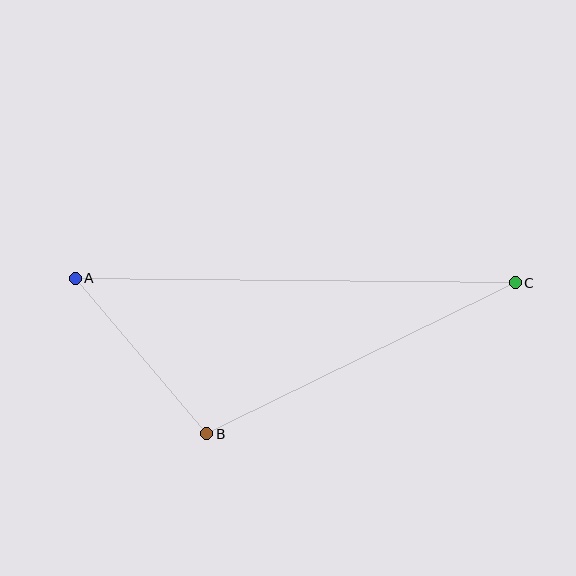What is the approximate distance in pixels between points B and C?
The distance between B and C is approximately 343 pixels.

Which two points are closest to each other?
Points A and B are closest to each other.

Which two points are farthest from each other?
Points A and C are farthest from each other.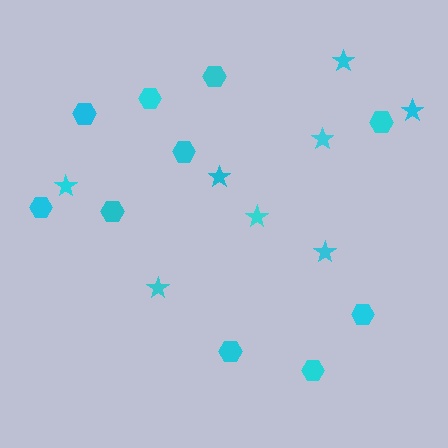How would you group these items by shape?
There are 2 groups: one group of stars (8) and one group of hexagons (10).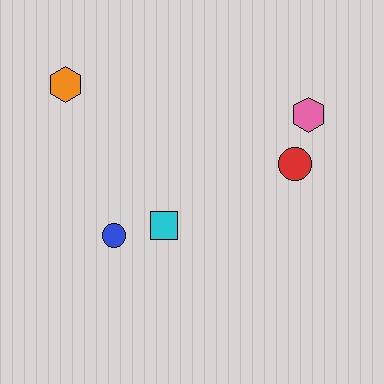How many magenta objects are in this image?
There are no magenta objects.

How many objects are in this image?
There are 5 objects.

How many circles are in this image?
There are 2 circles.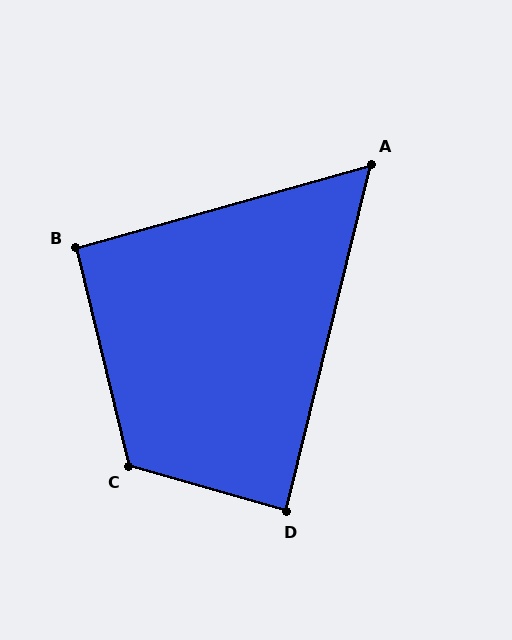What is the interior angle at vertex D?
Approximately 88 degrees (approximately right).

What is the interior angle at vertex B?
Approximately 92 degrees (approximately right).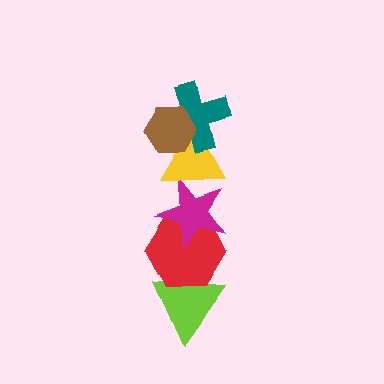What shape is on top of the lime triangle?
The red hexagon is on top of the lime triangle.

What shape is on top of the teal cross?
The brown hexagon is on top of the teal cross.